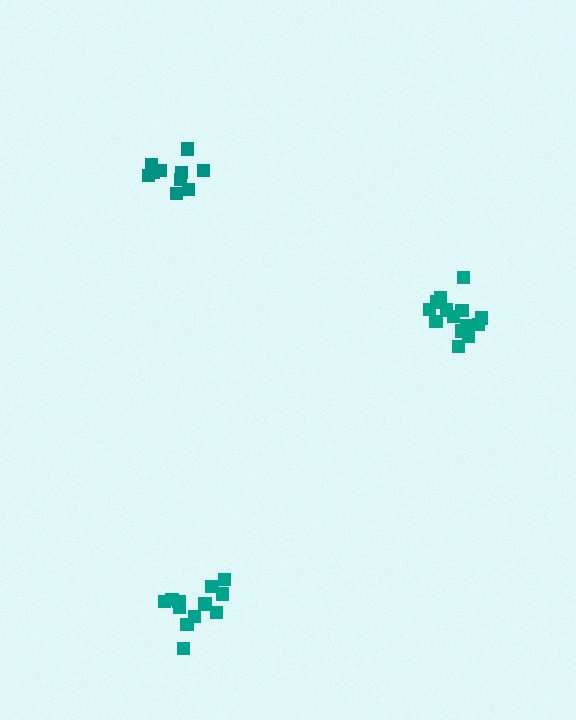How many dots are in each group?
Group 1: 12 dots, Group 2: 10 dots, Group 3: 14 dots (36 total).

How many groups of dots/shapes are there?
There are 3 groups.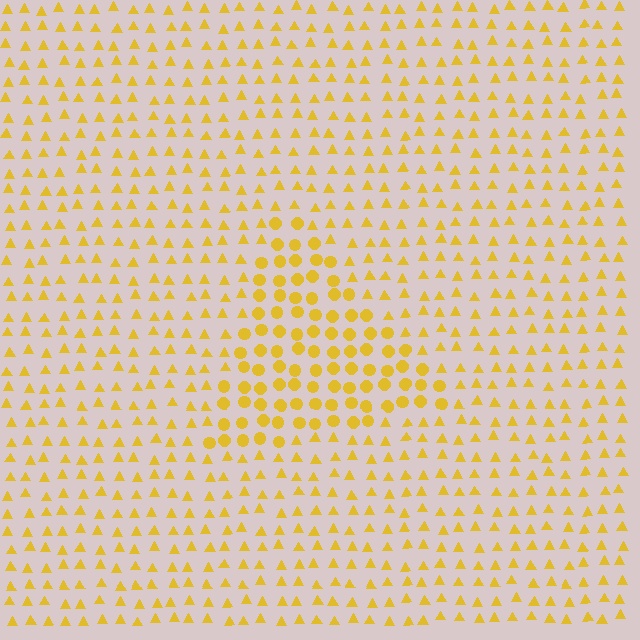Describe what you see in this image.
The image is filled with small yellow elements arranged in a uniform grid. A triangle-shaped region contains circles, while the surrounding area contains triangles. The boundary is defined purely by the change in element shape.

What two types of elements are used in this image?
The image uses circles inside the triangle region and triangles outside it.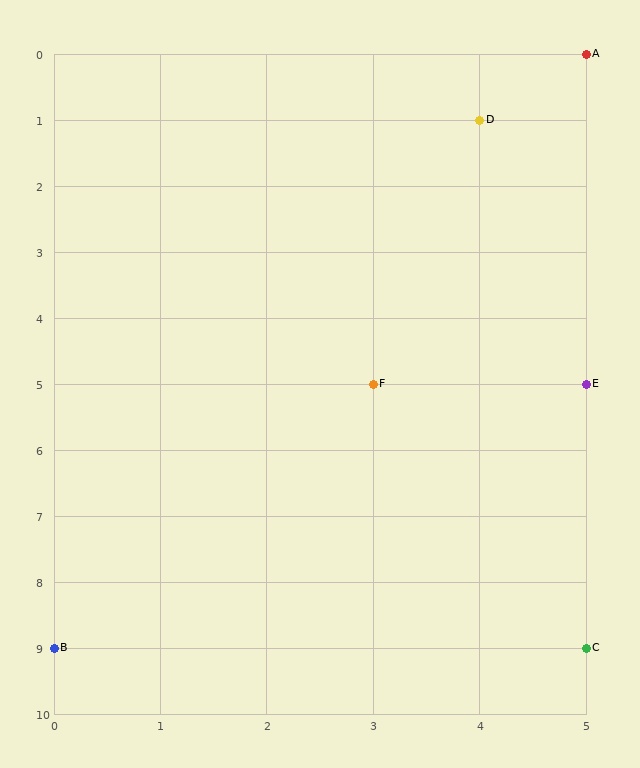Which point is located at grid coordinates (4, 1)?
Point D is at (4, 1).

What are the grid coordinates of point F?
Point F is at grid coordinates (3, 5).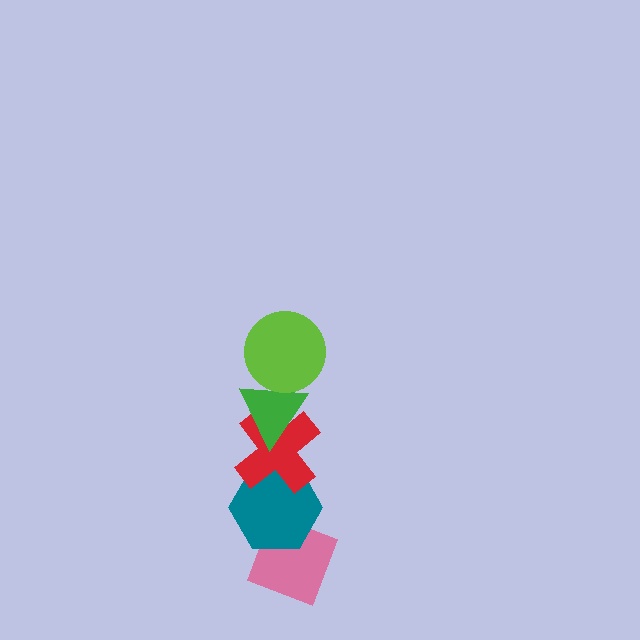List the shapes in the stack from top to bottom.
From top to bottom: the lime circle, the green triangle, the red cross, the teal hexagon, the pink diamond.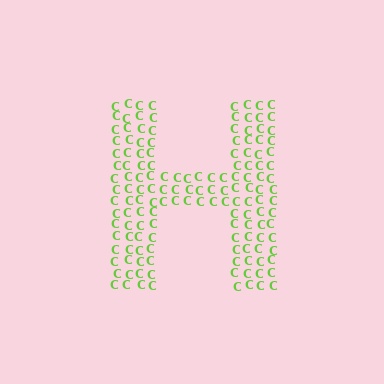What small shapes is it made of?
It is made of small letter C's.